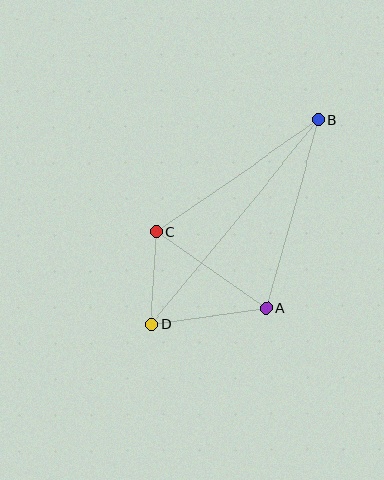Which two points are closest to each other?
Points C and D are closest to each other.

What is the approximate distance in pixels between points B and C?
The distance between B and C is approximately 197 pixels.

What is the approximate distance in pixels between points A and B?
The distance between A and B is approximately 195 pixels.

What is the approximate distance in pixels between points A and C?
The distance between A and C is approximately 134 pixels.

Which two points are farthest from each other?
Points B and D are farthest from each other.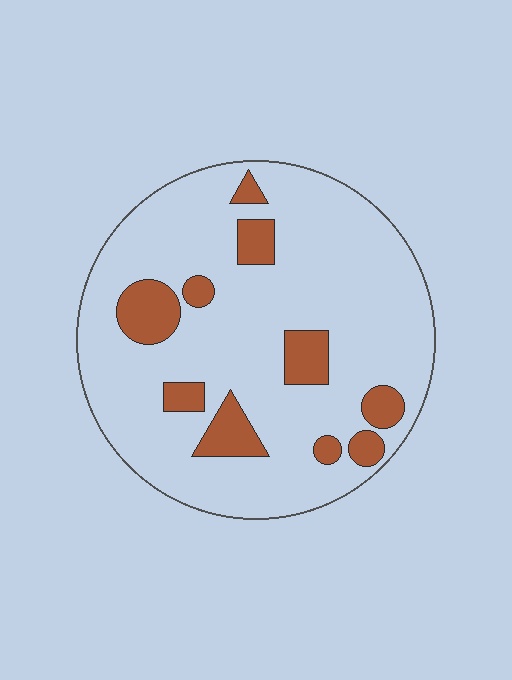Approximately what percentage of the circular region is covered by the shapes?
Approximately 15%.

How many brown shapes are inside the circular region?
10.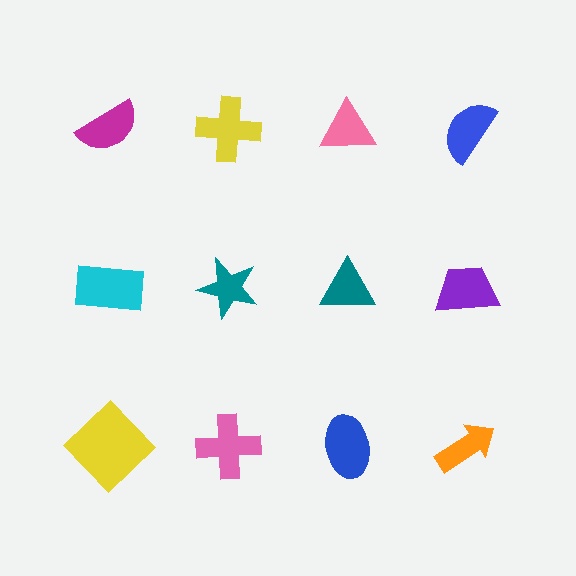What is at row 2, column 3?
A teal triangle.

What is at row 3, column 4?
An orange arrow.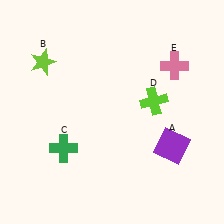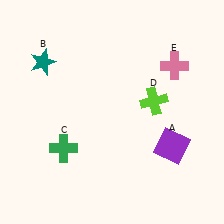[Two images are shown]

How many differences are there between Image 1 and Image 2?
There is 1 difference between the two images.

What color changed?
The star (B) changed from lime in Image 1 to teal in Image 2.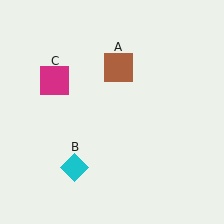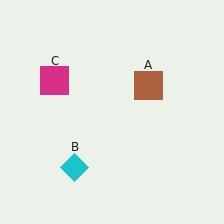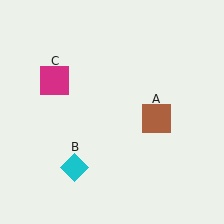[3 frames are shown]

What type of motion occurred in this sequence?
The brown square (object A) rotated clockwise around the center of the scene.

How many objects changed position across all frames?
1 object changed position: brown square (object A).